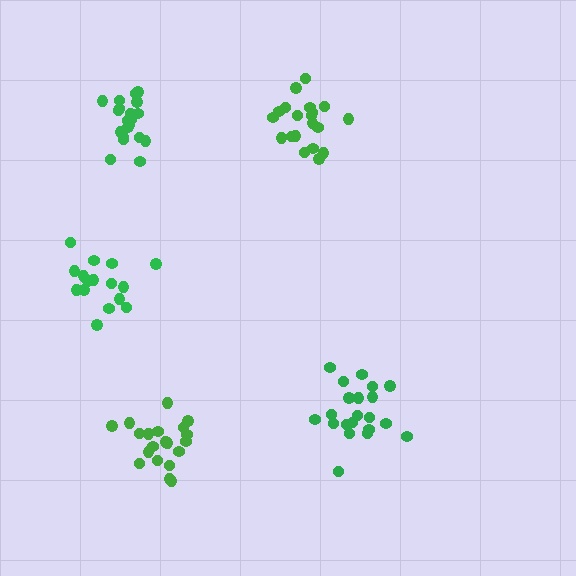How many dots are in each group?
Group 1: 16 dots, Group 2: 20 dots, Group 3: 20 dots, Group 4: 20 dots, Group 5: 21 dots (97 total).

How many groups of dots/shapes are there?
There are 5 groups.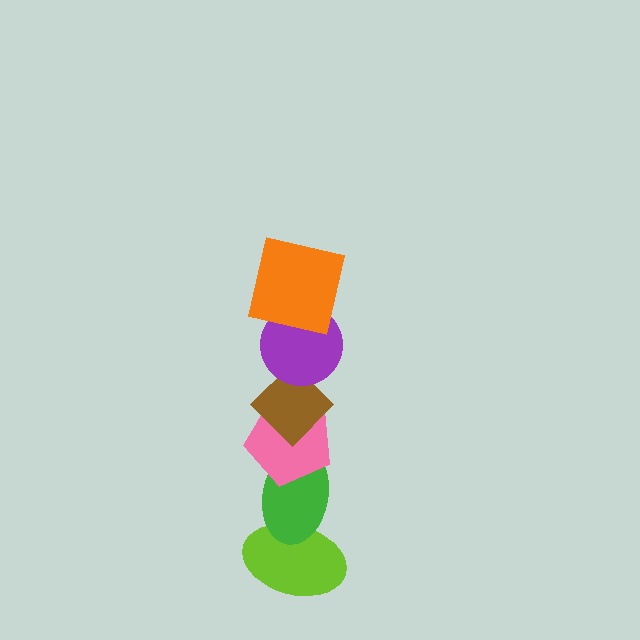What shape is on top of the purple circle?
The orange square is on top of the purple circle.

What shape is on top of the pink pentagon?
The brown diamond is on top of the pink pentagon.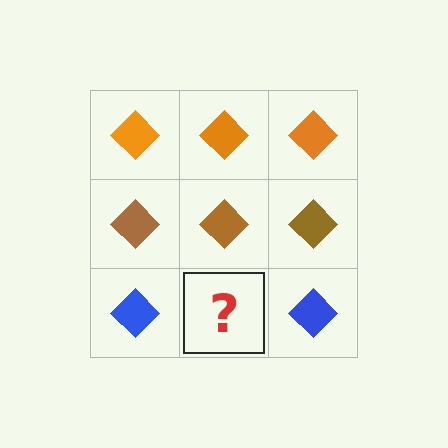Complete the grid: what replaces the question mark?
The question mark should be replaced with a blue diamond.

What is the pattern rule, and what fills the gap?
The rule is that each row has a consistent color. The gap should be filled with a blue diamond.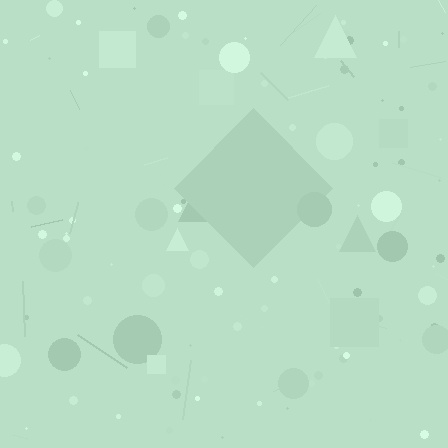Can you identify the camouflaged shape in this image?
The camouflaged shape is a diamond.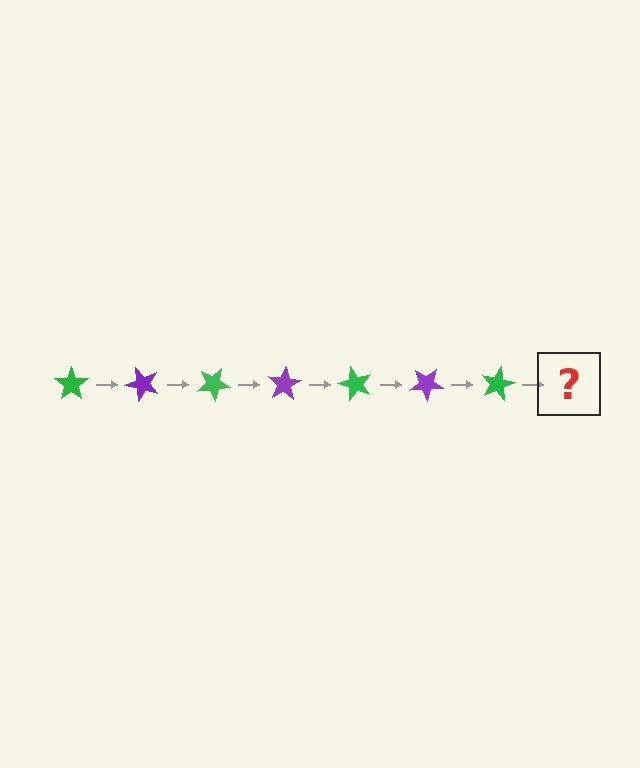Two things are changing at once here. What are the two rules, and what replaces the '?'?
The two rules are that it rotates 50 degrees each step and the color cycles through green and purple. The '?' should be a purple star, rotated 350 degrees from the start.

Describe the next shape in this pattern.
It should be a purple star, rotated 350 degrees from the start.